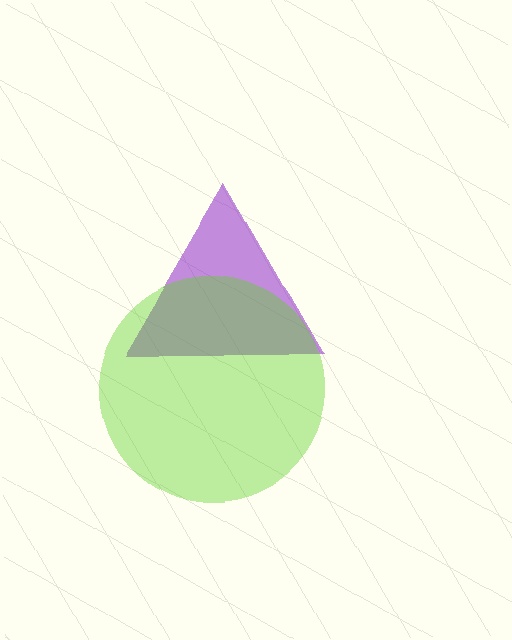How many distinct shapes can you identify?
There are 2 distinct shapes: a purple triangle, a lime circle.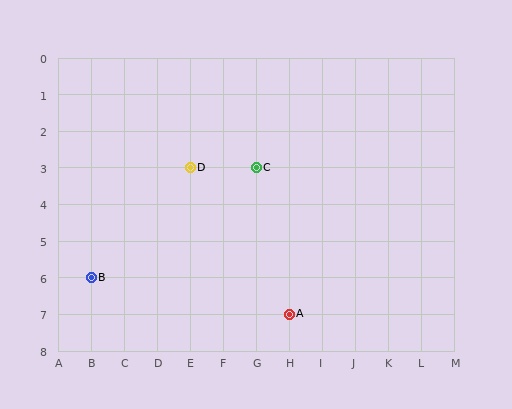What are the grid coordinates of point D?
Point D is at grid coordinates (E, 3).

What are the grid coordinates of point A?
Point A is at grid coordinates (H, 7).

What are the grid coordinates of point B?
Point B is at grid coordinates (B, 6).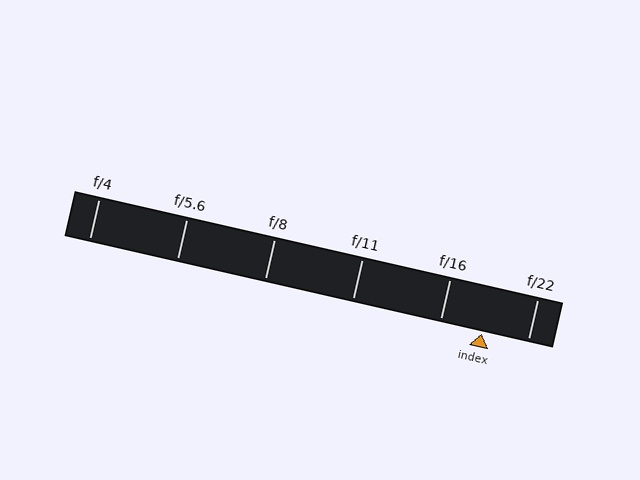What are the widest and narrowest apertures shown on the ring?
The widest aperture shown is f/4 and the narrowest is f/22.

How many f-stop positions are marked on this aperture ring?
There are 6 f-stop positions marked.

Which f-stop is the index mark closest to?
The index mark is closest to f/16.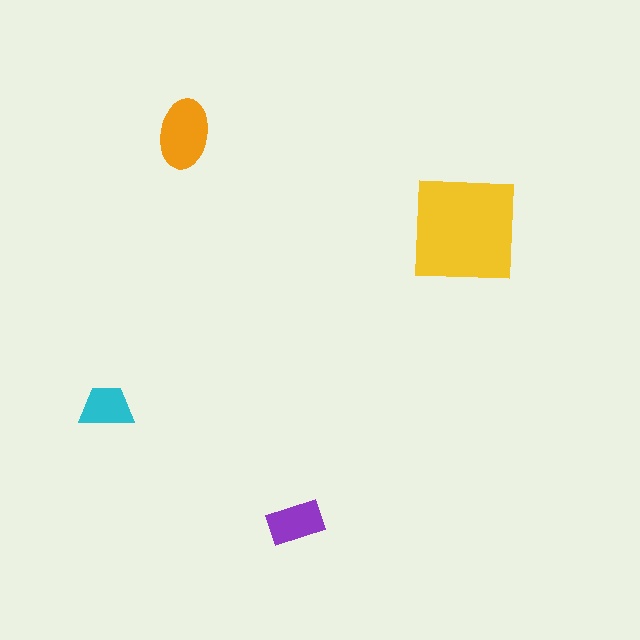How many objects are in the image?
There are 4 objects in the image.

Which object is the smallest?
The cyan trapezoid.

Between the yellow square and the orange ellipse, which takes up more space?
The yellow square.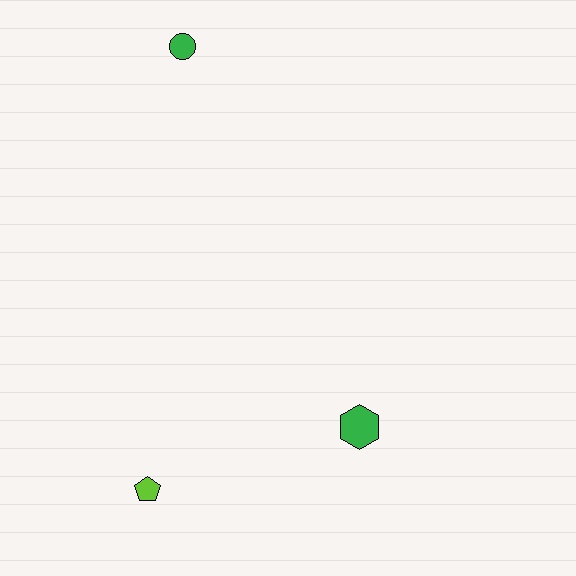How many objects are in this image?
There are 3 objects.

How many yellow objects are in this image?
There are no yellow objects.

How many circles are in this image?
There is 1 circle.